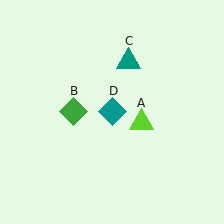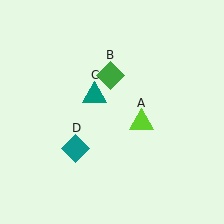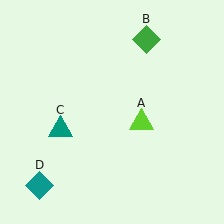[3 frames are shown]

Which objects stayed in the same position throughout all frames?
Lime triangle (object A) remained stationary.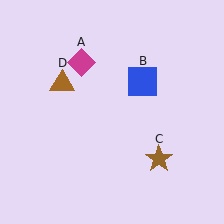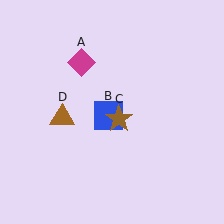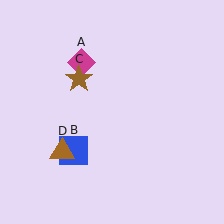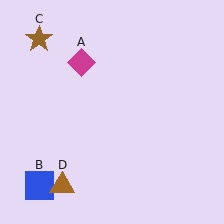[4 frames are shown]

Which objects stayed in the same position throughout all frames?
Magenta diamond (object A) remained stationary.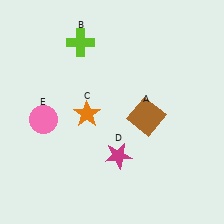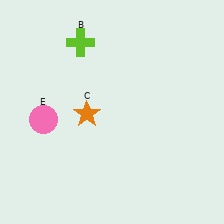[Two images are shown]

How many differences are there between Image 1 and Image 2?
There are 2 differences between the two images.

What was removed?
The brown square (A), the magenta star (D) were removed in Image 2.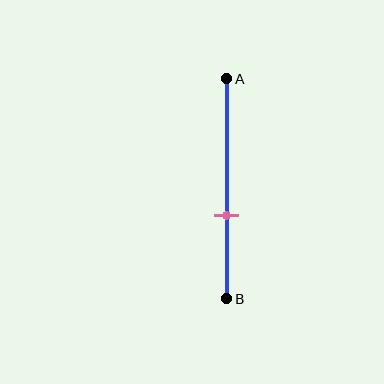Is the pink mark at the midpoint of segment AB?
No, the mark is at about 60% from A, not at the 50% midpoint.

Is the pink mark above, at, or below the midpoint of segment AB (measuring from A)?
The pink mark is below the midpoint of segment AB.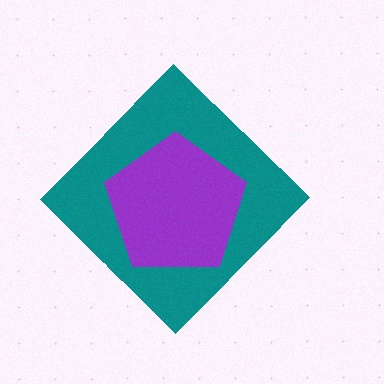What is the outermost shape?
The teal diamond.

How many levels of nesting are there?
2.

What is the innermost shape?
The purple pentagon.